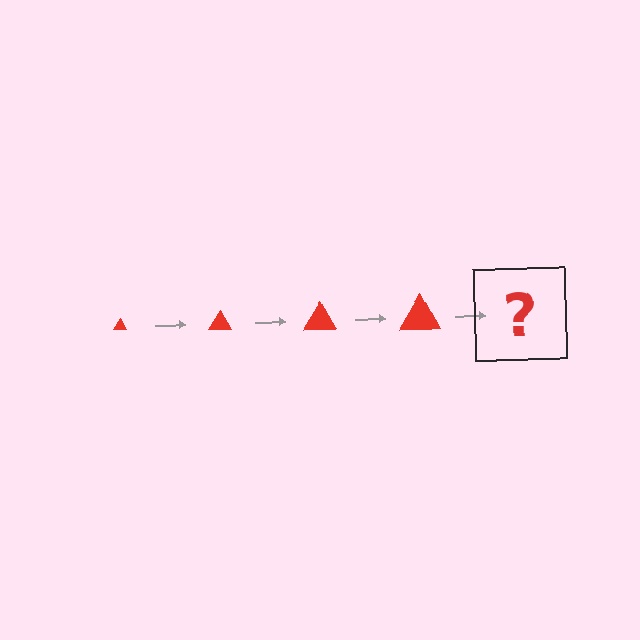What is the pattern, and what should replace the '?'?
The pattern is that the triangle gets progressively larger each step. The '?' should be a red triangle, larger than the previous one.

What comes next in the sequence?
The next element should be a red triangle, larger than the previous one.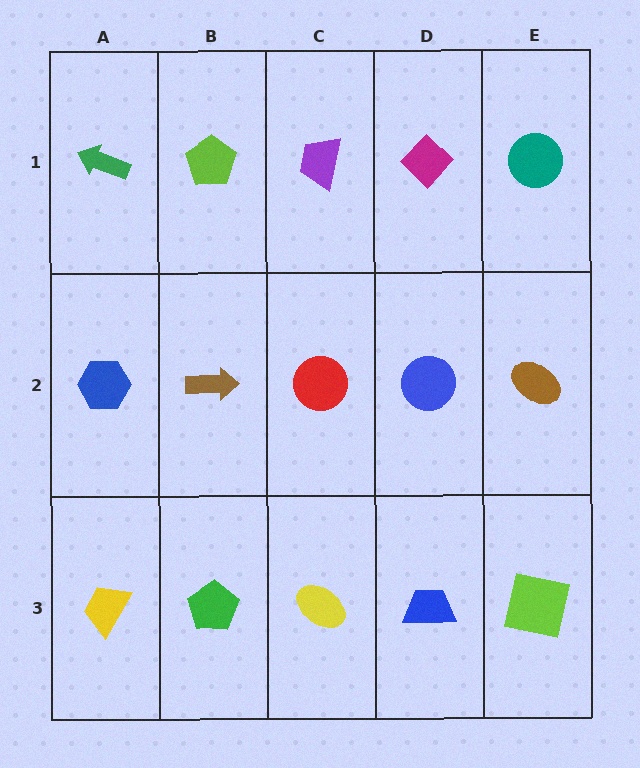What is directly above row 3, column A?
A blue hexagon.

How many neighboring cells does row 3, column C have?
3.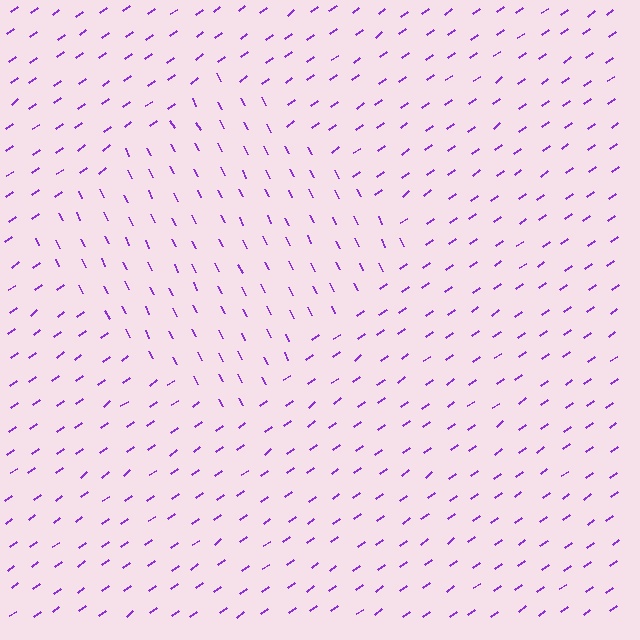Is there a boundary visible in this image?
Yes, there is a texture boundary formed by a change in line orientation.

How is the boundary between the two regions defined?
The boundary is defined purely by a change in line orientation (approximately 80 degrees difference). All lines are the same color and thickness.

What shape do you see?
I see a diamond.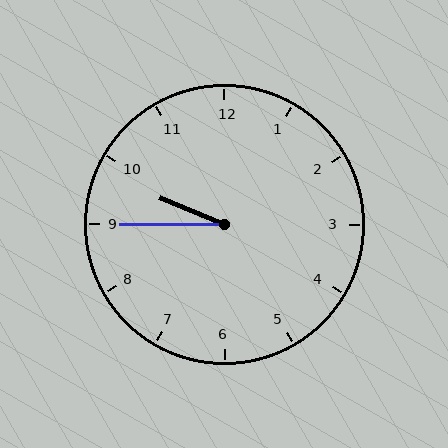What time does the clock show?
9:45.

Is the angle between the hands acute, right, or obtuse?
It is acute.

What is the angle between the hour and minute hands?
Approximately 22 degrees.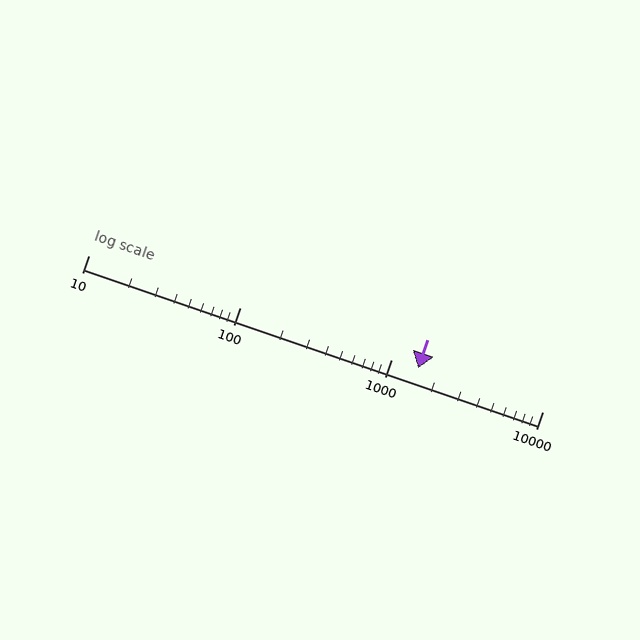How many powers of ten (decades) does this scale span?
The scale spans 3 decades, from 10 to 10000.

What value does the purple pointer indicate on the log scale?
The pointer indicates approximately 1500.